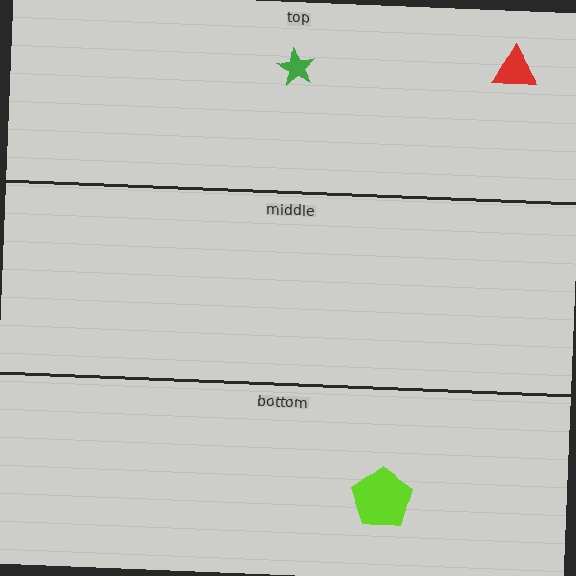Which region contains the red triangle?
The top region.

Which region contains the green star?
The top region.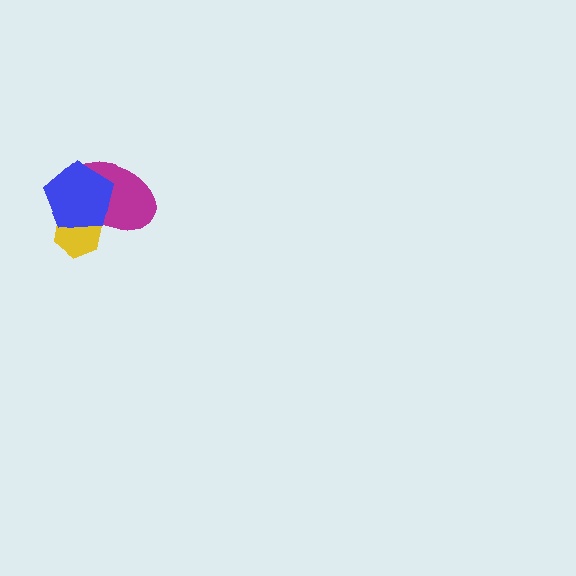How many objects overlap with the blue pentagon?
2 objects overlap with the blue pentagon.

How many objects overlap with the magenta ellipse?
2 objects overlap with the magenta ellipse.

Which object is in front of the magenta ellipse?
The blue pentagon is in front of the magenta ellipse.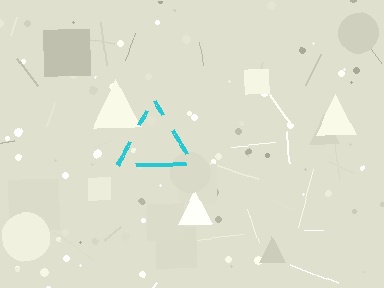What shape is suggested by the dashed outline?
The dashed outline suggests a triangle.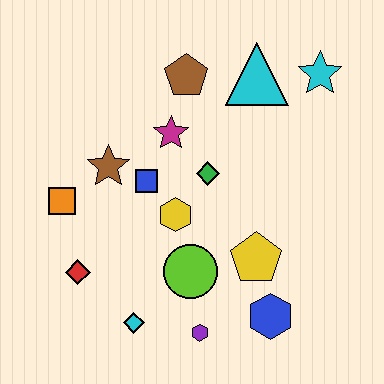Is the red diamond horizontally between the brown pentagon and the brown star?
No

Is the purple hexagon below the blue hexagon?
Yes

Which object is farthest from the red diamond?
The cyan star is farthest from the red diamond.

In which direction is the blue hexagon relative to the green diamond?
The blue hexagon is below the green diamond.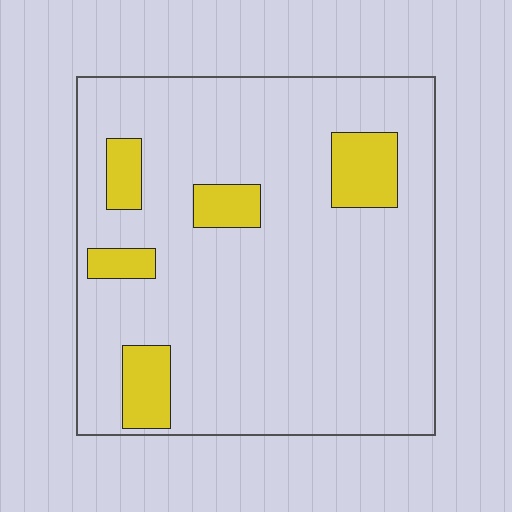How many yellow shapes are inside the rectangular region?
5.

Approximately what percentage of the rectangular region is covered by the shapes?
Approximately 15%.